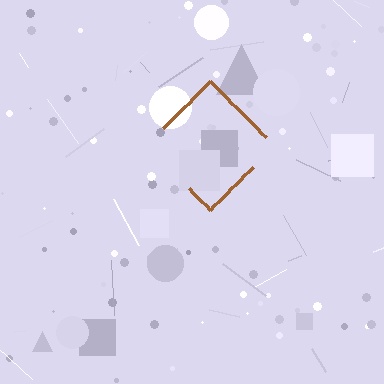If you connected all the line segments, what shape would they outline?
They would outline a diamond.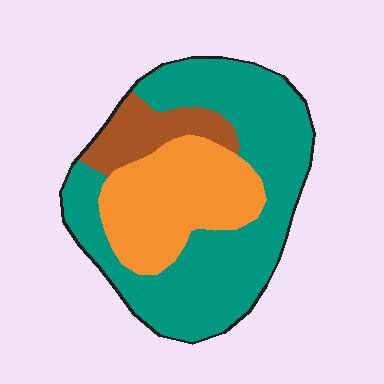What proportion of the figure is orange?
Orange takes up between a sixth and a third of the figure.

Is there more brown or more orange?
Orange.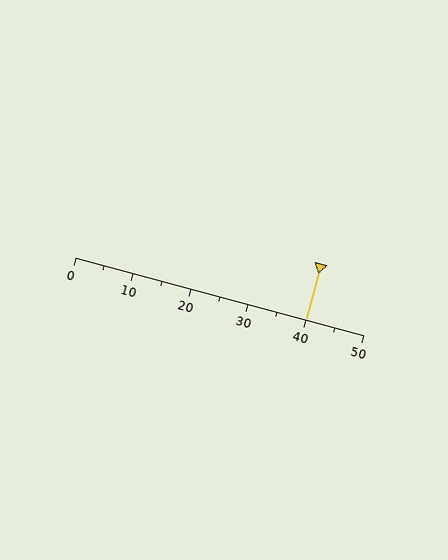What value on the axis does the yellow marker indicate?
The marker indicates approximately 40.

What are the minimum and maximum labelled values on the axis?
The axis runs from 0 to 50.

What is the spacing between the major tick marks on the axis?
The major ticks are spaced 10 apart.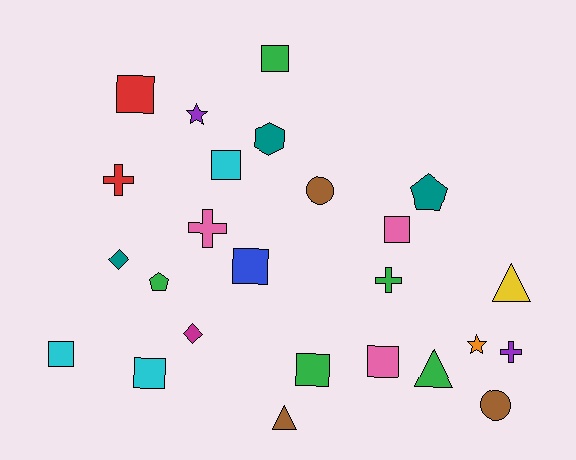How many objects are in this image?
There are 25 objects.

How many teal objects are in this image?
There are 3 teal objects.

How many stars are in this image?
There are 2 stars.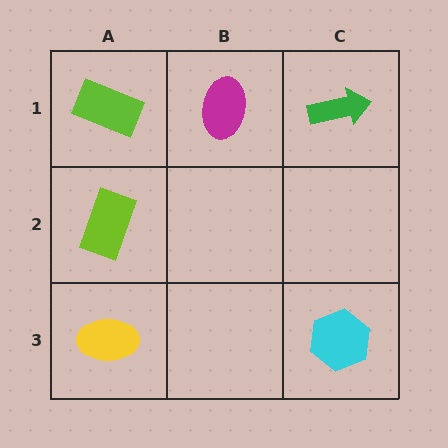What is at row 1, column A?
A lime rectangle.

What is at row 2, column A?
A lime rectangle.